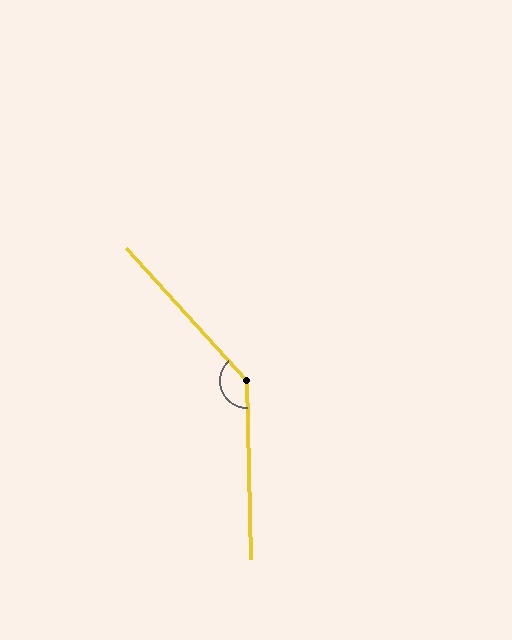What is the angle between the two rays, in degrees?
Approximately 139 degrees.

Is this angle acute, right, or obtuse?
It is obtuse.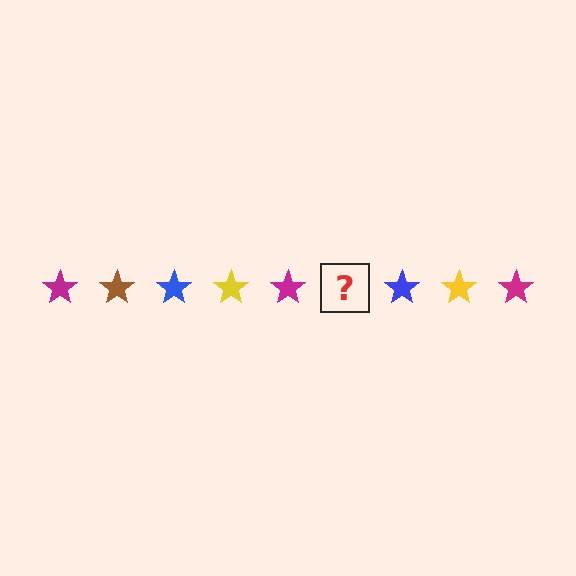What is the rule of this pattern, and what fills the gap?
The rule is that the pattern cycles through magenta, brown, blue, yellow stars. The gap should be filled with a brown star.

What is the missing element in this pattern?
The missing element is a brown star.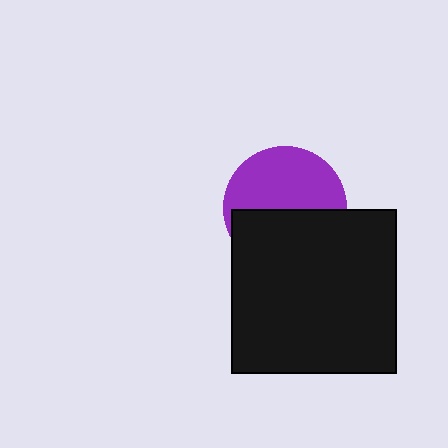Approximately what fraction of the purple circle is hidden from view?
Roughly 47% of the purple circle is hidden behind the black square.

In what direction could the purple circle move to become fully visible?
The purple circle could move up. That would shift it out from behind the black square entirely.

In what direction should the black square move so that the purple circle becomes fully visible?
The black square should move down. That is the shortest direction to clear the overlap and leave the purple circle fully visible.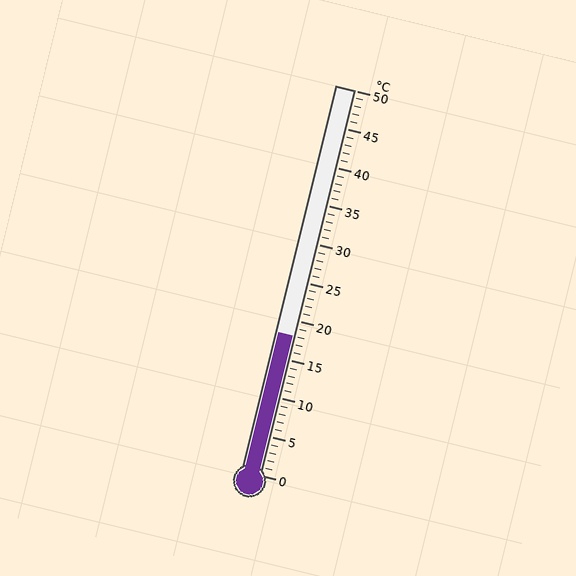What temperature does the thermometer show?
The thermometer shows approximately 18°C.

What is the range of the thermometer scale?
The thermometer scale ranges from 0°C to 50°C.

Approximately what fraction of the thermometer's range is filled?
The thermometer is filled to approximately 35% of its range.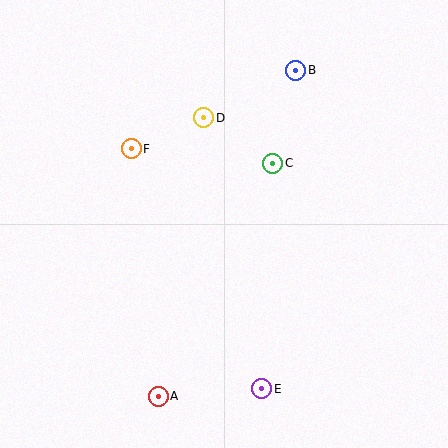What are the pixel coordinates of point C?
Point C is at (273, 163).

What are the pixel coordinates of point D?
Point D is at (203, 118).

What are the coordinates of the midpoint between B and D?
The midpoint between B and D is at (250, 94).